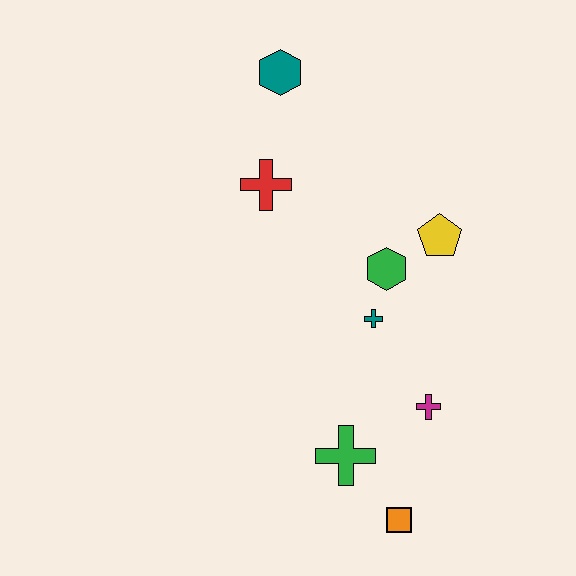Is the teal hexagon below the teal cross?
No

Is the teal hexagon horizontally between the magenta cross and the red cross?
Yes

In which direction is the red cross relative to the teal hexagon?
The red cross is below the teal hexagon.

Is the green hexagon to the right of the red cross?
Yes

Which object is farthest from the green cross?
The teal hexagon is farthest from the green cross.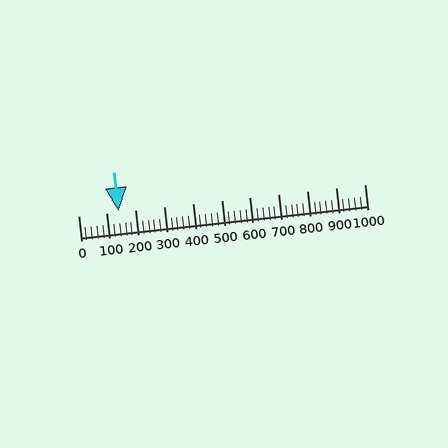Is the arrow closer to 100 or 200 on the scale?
The arrow is closer to 100.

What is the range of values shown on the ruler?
The ruler shows values from 0 to 1000.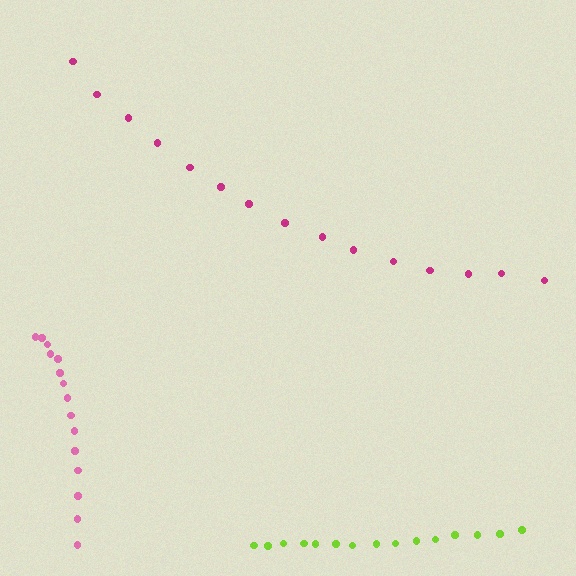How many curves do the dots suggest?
There are 3 distinct paths.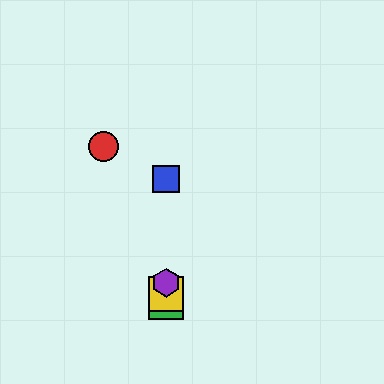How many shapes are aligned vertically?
4 shapes (the blue square, the green square, the yellow square, the purple hexagon) are aligned vertically.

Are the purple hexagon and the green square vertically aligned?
Yes, both are at x≈166.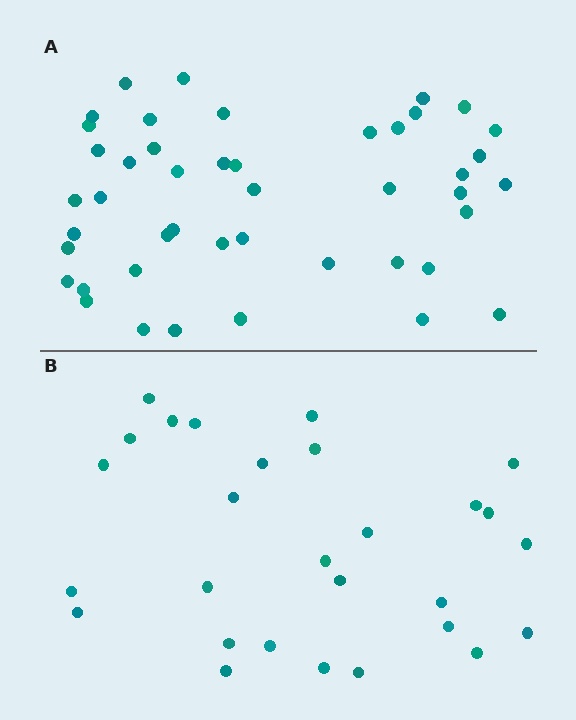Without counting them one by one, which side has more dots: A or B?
Region A (the top region) has more dots.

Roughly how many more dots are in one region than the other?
Region A has approximately 15 more dots than region B.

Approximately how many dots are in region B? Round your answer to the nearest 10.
About 30 dots. (The exact count is 28, which rounds to 30.)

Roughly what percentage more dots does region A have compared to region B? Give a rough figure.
About 60% more.